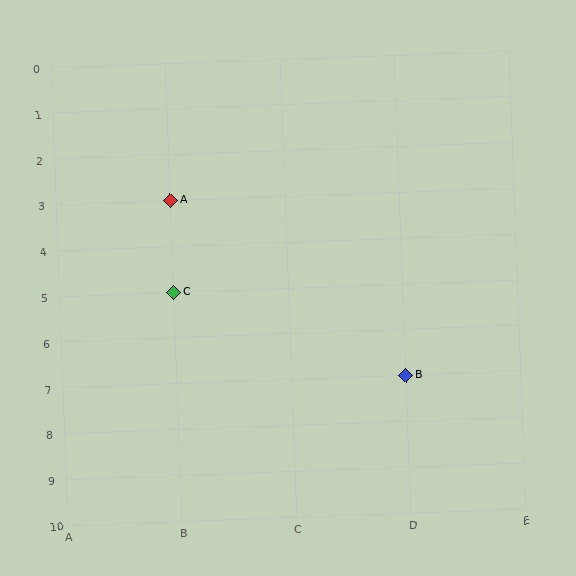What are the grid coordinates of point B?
Point B is at grid coordinates (D, 7).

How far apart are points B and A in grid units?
Points B and A are 2 columns and 4 rows apart (about 4.5 grid units diagonally).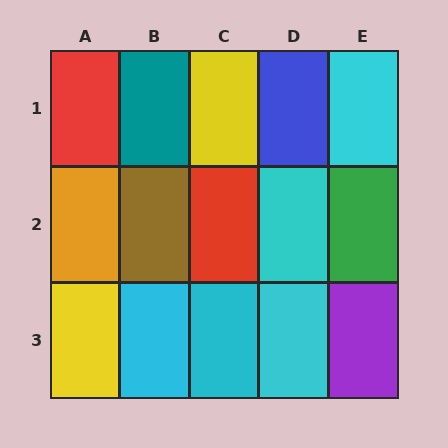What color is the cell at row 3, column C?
Cyan.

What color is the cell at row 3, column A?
Yellow.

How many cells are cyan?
5 cells are cyan.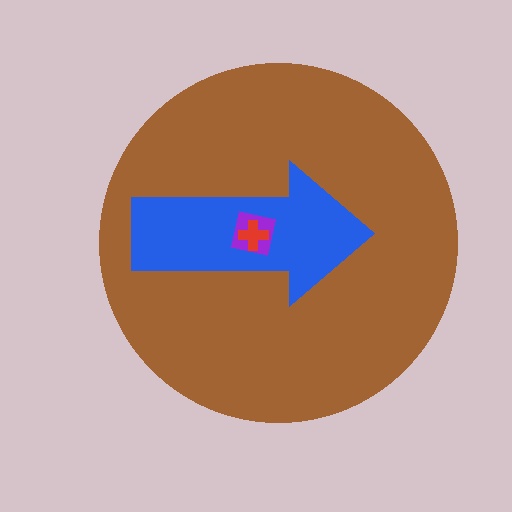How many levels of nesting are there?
4.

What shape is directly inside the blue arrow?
The purple square.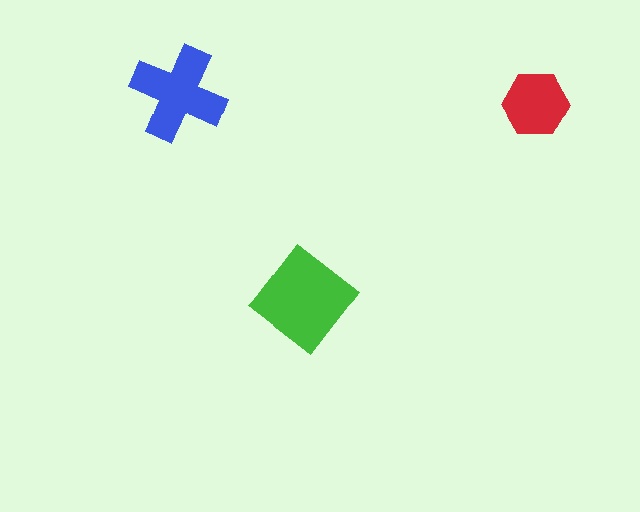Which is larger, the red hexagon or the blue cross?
The blue cross.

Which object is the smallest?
The red hexagon.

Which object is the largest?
The green diamond.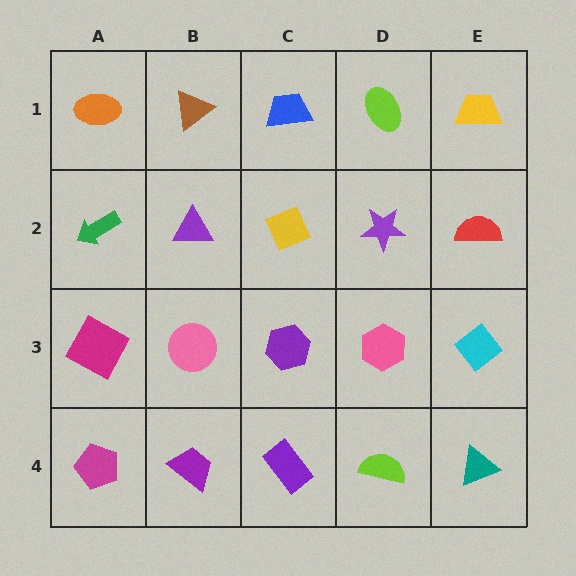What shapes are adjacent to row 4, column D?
A pink hexagon (row 3, column D), a purple rectangle (row 4, column C), a teal triangle (row 4, column E).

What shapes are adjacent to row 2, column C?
A blue trapezoid (row 1, column C), a purple hexagon (row 3, column C), a purple triangle (row 2, column B), a purple star (row 2, column D).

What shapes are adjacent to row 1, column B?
A purple triangle (row 2, column B), an orange ellipse (row 1, column A), a blue trapezoid (row 1, column C).